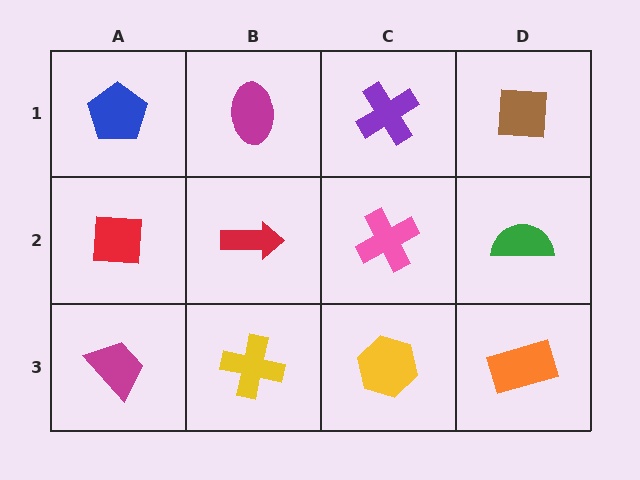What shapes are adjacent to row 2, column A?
A blue pentagon (row 1, column A), a magenta trapezoid (row 3, column A), a red arrow (row 2, column B).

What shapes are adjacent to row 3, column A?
A red square (row 2, column A), a yellow cross (row 3, column B).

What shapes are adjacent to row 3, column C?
A pink cross (row 2, column C), a yellow cross (row 3, column B), an orange rectangle (row 3, column D).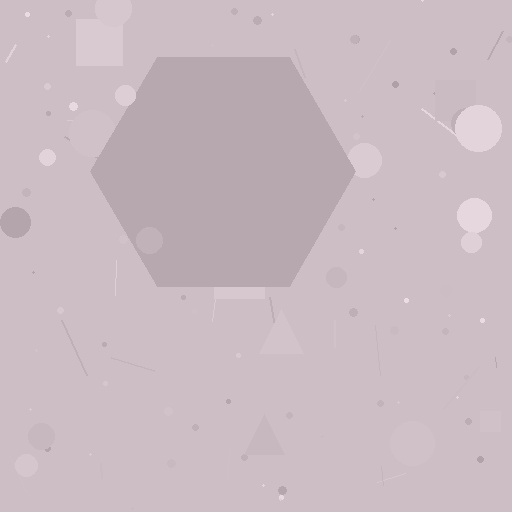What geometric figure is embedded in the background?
A hexagon is embedded in the background.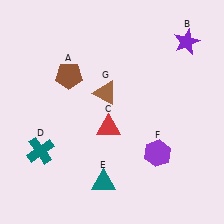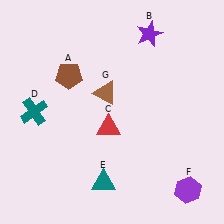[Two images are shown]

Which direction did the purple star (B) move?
The purple star (B) moved left.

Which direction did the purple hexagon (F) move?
The purple hexagon (F) moved down.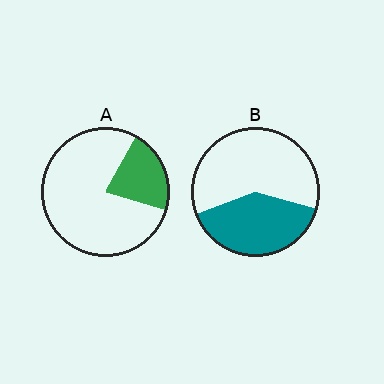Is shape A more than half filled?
No.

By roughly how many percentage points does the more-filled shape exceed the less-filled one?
By roughly 20 percentage points (B over A).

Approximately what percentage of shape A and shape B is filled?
A is approximately 20% and B is approximately 40%.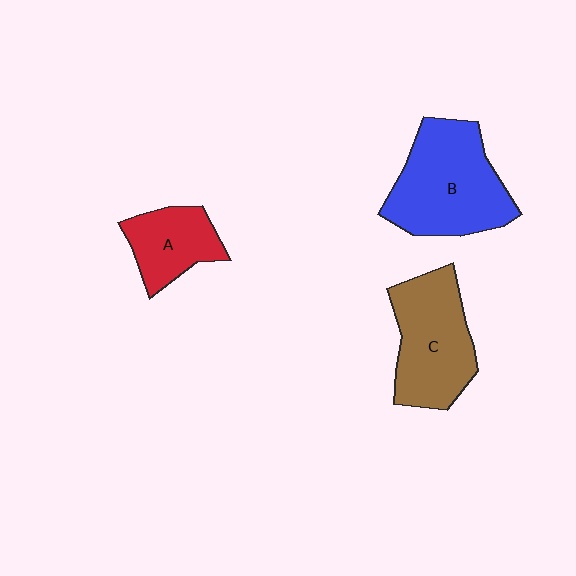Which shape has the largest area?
Shape B (blue).